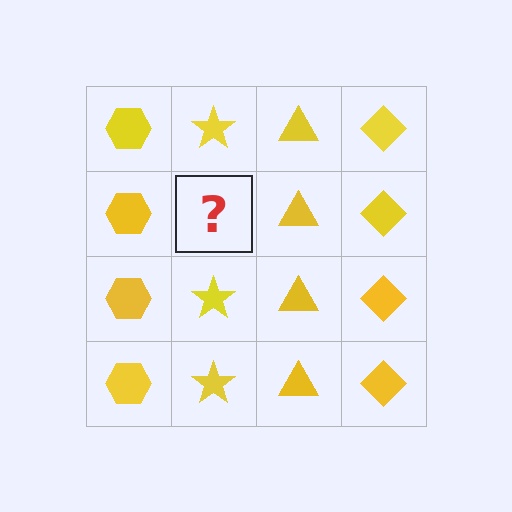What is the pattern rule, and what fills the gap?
The rule is that each column has a consistent shape. The gap should be filled with a yellow star.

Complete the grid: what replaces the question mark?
The question mark should be replaced with a yellow star.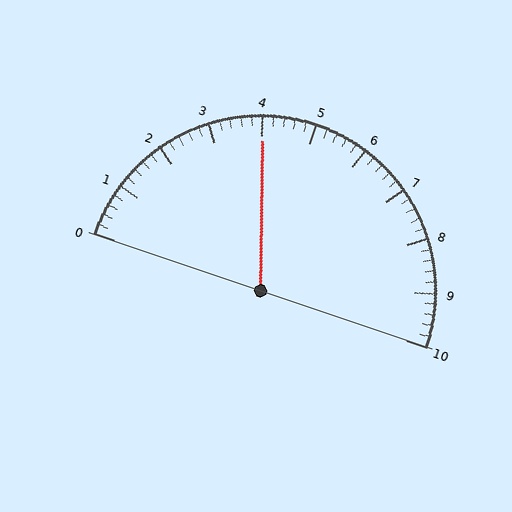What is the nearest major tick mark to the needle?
The nearest major tick mark is 4.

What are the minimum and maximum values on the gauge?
The gauge ranges from 0 to 10.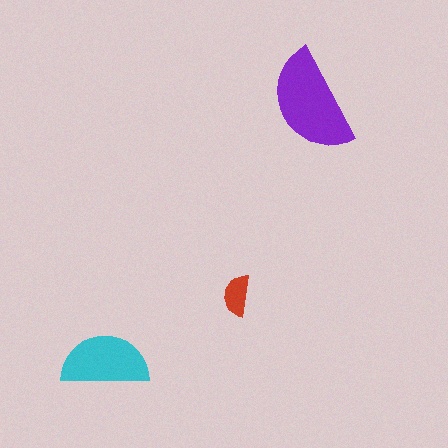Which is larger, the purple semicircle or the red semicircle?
The purple one.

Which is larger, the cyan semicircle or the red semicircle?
The cyan one.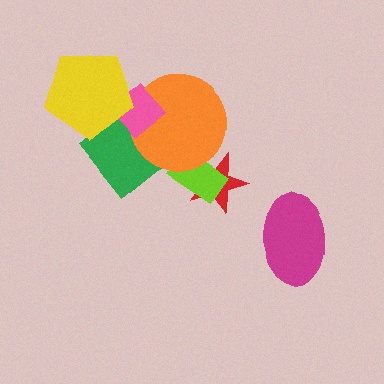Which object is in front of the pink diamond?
The yellow pentagon is in front of the pink diamond.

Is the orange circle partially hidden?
Yes, it is partially covered by another shape.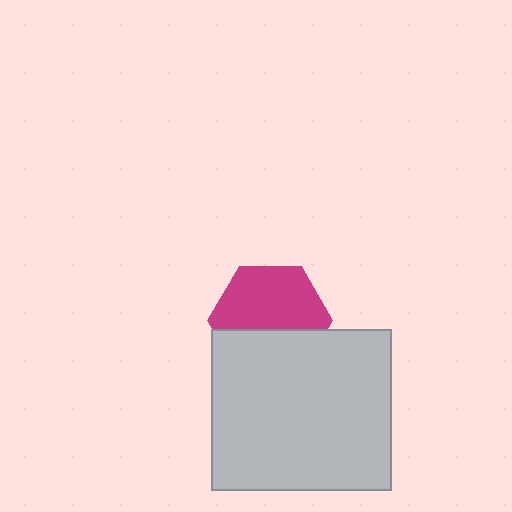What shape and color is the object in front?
The object in front is a light gray rectangle.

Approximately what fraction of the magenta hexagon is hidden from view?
Roughly 39% of the magenta hexagon is hidden behind the light gray rectangle.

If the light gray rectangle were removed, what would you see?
You would see the complete magenta hexagon.